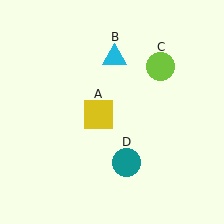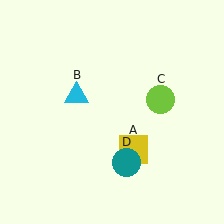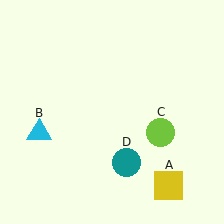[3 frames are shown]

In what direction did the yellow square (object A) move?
The yellow square (object A) moved down and to the right.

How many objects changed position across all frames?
3 objects changed position: yellow square (object A), cyan triangle (object B), lime circle (object C).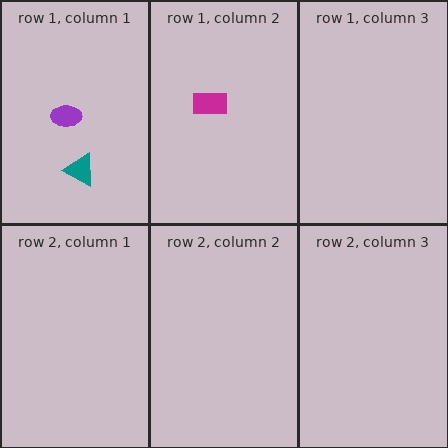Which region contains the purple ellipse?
The row 1, column 1 region.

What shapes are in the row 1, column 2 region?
The magenta rectangle.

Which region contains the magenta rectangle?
The row 1, column 2 region.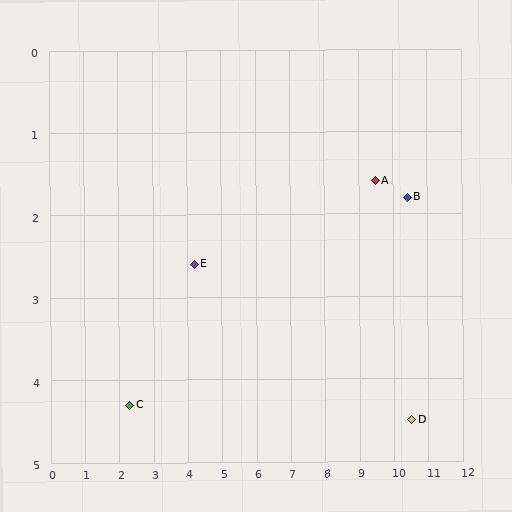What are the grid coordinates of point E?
Point E is at approximately (4.2, 2.6).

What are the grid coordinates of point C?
Point C is at approximately (2.3, 4.3).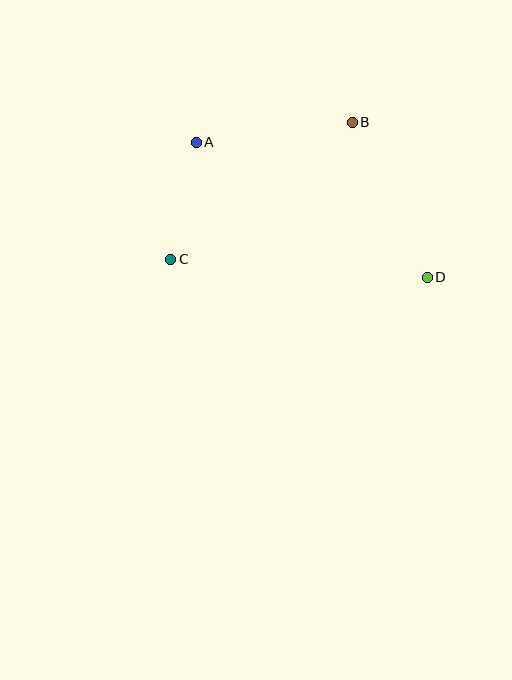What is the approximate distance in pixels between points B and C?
The distance between B and C is approximately 227 pixels.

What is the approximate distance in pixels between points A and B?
The distance between A and B is approximately 157 pixels.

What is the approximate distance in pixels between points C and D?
The distance between C and D is approximately 257 pixels.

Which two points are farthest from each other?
Points A and D are farthest from each other.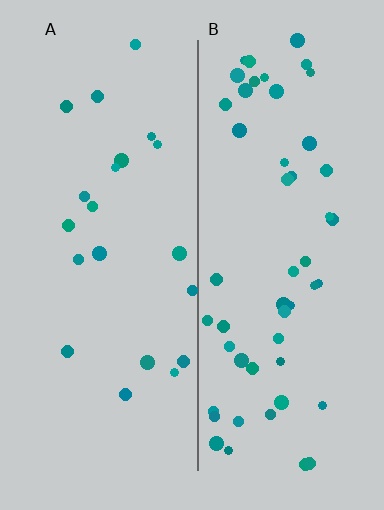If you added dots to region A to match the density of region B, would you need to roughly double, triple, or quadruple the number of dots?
Approximately triple.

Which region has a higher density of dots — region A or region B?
B (the right).